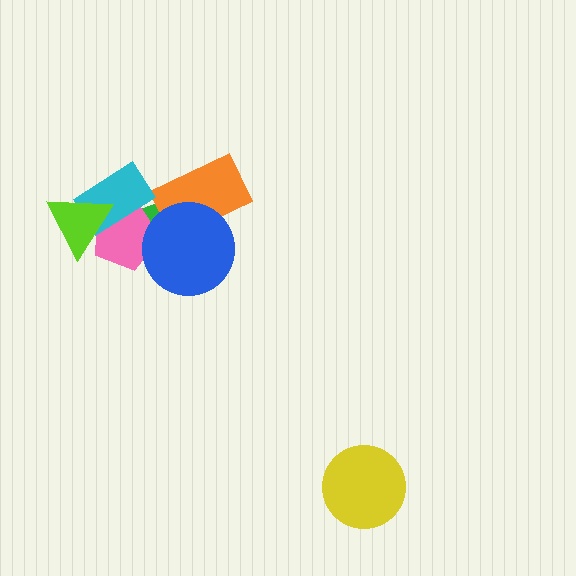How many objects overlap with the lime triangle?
2 objects overlap with the lime triangle.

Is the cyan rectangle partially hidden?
Yes, it is partially covered by another shape.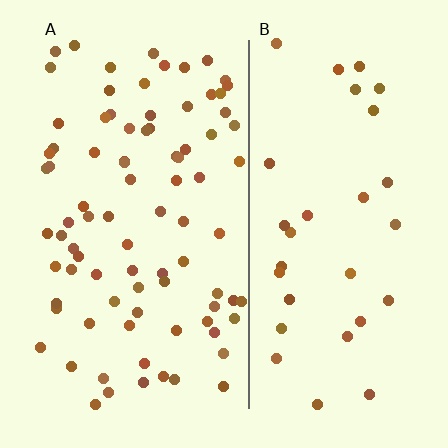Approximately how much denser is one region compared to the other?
Approximately 2.6× — region A over region B.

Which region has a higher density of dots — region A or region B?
A (the left).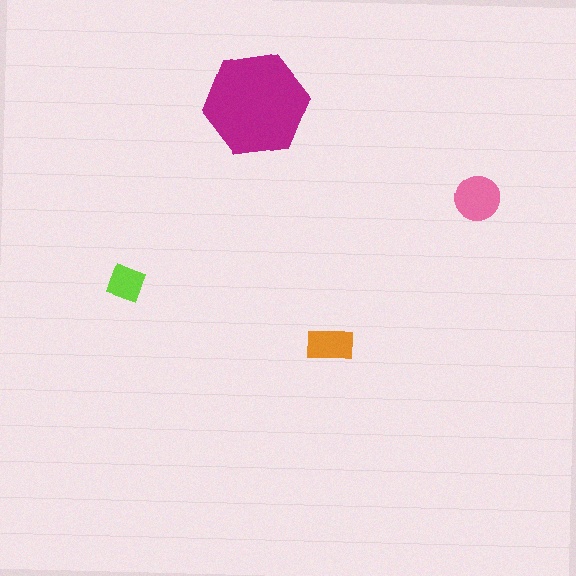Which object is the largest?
The magenta hexagon.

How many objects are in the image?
There are 4 objects in the image.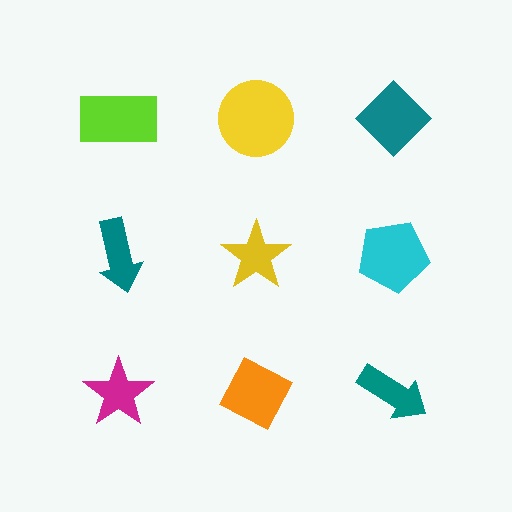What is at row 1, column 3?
A teal diamond.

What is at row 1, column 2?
A yellow circle.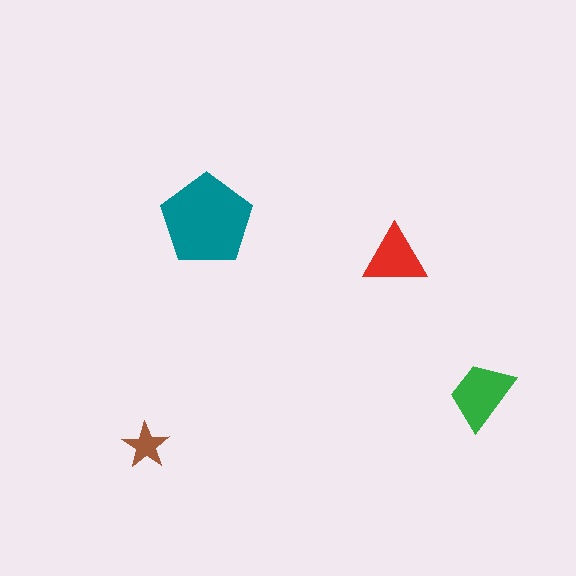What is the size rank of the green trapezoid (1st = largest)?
2nd.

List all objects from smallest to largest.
The brown star, the red triangle, the green trapezoid, the teal pentagon.